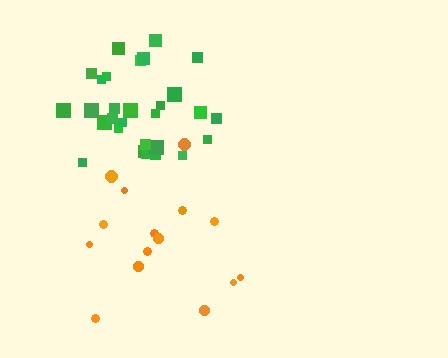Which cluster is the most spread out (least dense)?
Orange.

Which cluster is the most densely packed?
Green.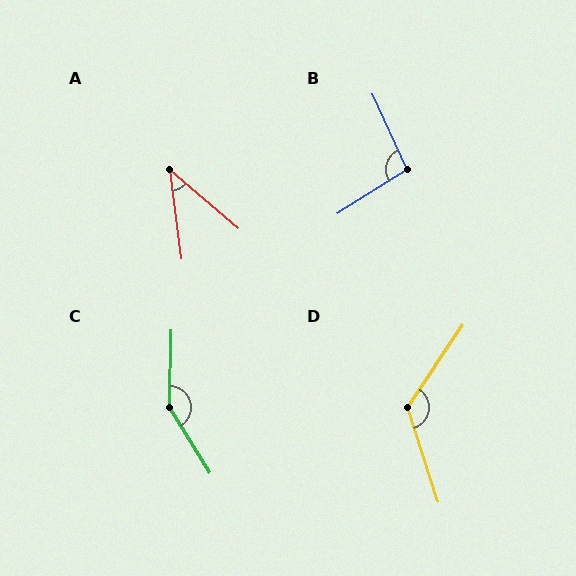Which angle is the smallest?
A, at approximately 42 degrees.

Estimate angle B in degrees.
Approximately 97 degrees.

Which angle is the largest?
C, at approximately 147 degrees.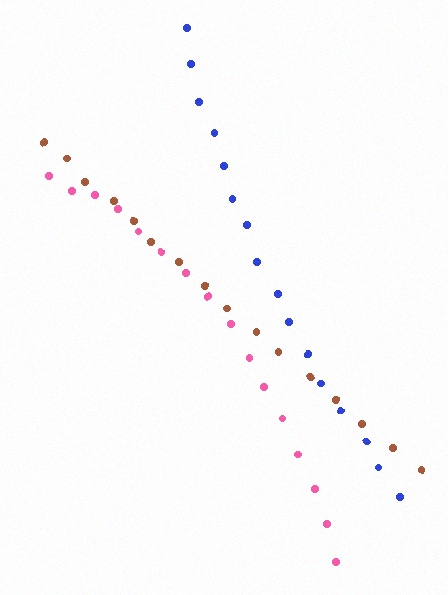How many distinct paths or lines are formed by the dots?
There are 3 distinct paths.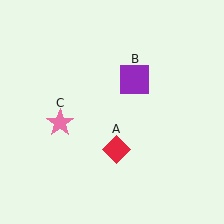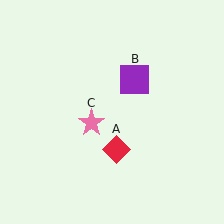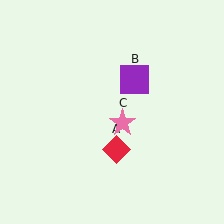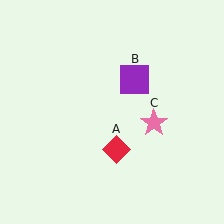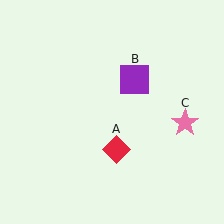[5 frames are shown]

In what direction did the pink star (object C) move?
The pink star (object C) moved right.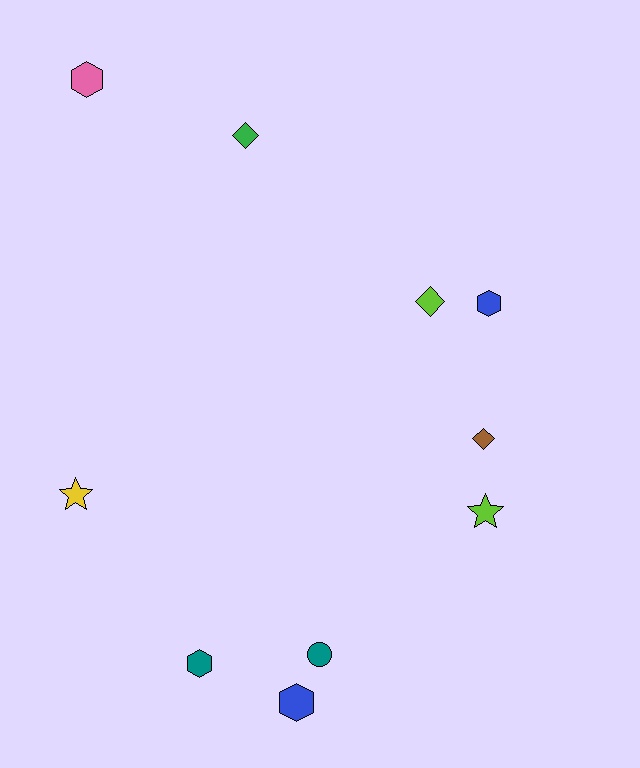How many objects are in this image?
There are 10 objects.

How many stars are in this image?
There are 2 stars.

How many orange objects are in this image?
There are no orange objects.